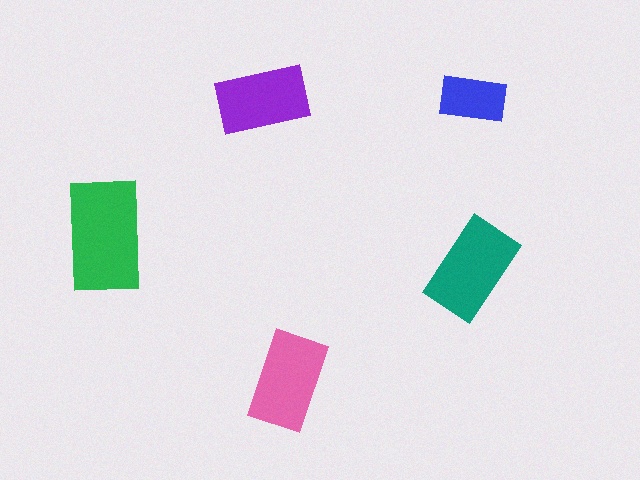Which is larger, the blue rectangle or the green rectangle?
The green one.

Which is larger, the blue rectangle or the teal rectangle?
The teal one.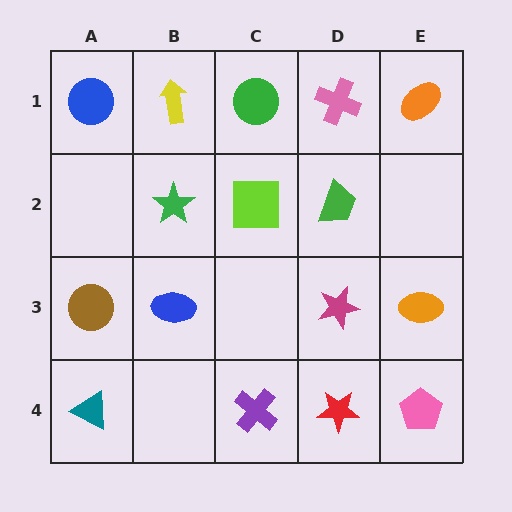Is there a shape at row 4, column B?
No, that cell is empty.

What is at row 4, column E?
A pink pentagon.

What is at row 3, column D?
A magenta star.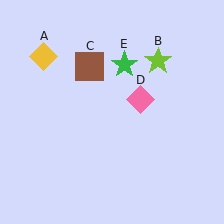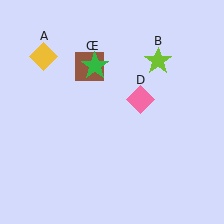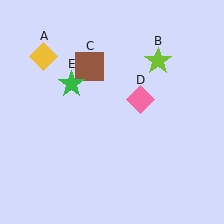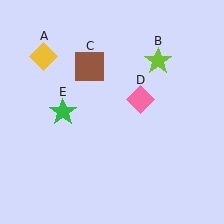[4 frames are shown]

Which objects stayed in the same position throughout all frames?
Yellow diamond (object A) and lime star (object B) and brown square (object C) and pink diamond (object D) remained stationary.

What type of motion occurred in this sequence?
The green star (object E) rotated counterclockwise around the center of the scene.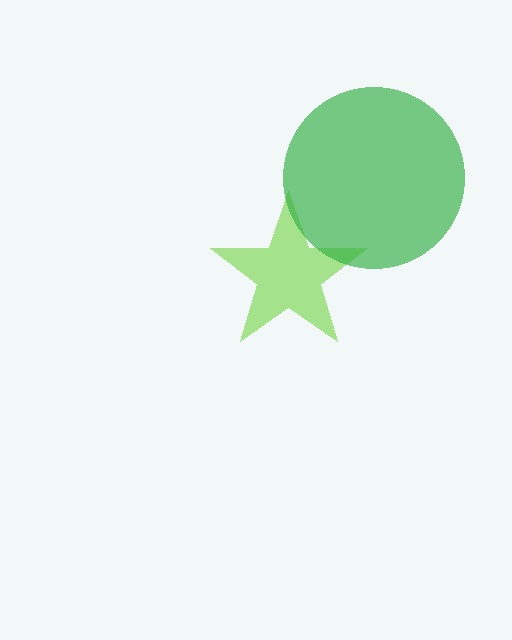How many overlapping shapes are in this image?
There are 2 overlapping shapes in the image.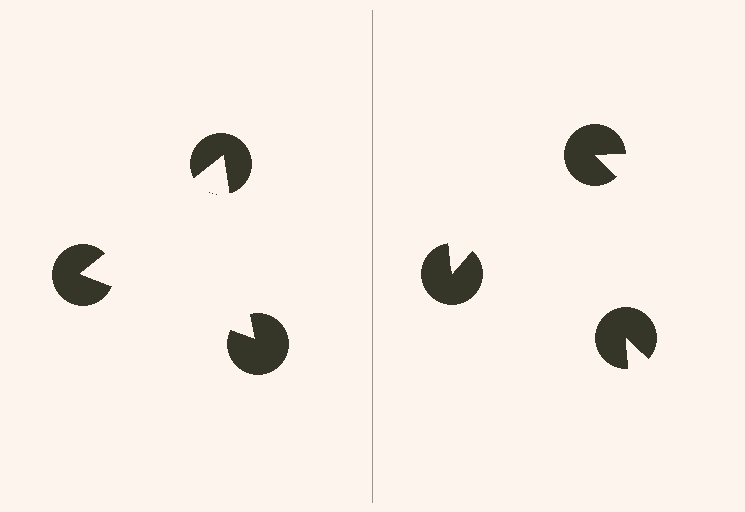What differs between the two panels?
The pac-man discs are positioned identically on both sides; only the wedge orientations differ. On the left they align to a triangle; on the right they are misaligned.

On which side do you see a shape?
An illusory triangle appears on the left side. On the right side the wedge cuts are rotated, so no coherent shape forms.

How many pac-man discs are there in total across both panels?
6 — 3 on each side.